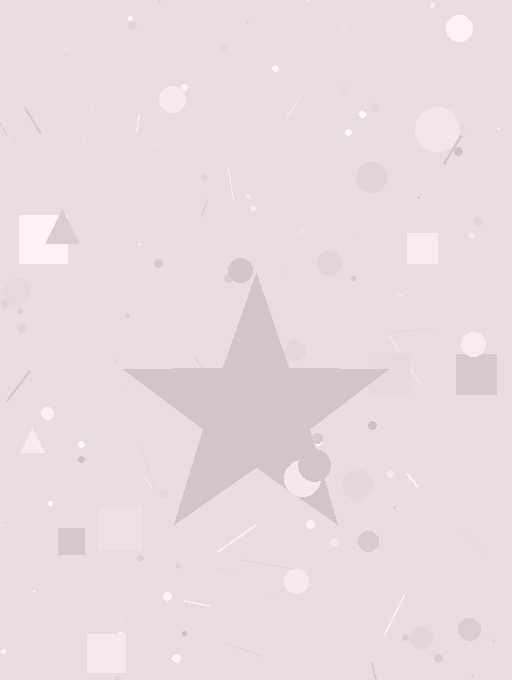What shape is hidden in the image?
A star is hidden in the image.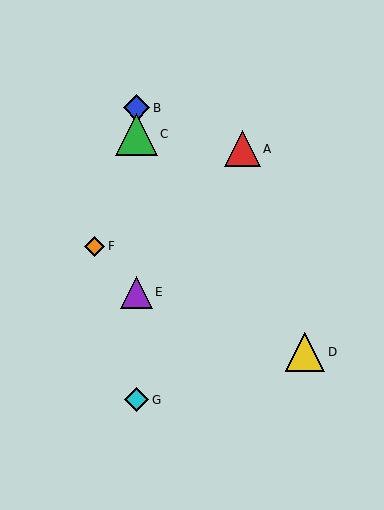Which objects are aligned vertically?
Objects B, C, E, G are aligned vertically.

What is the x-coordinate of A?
Object A is at x≈242.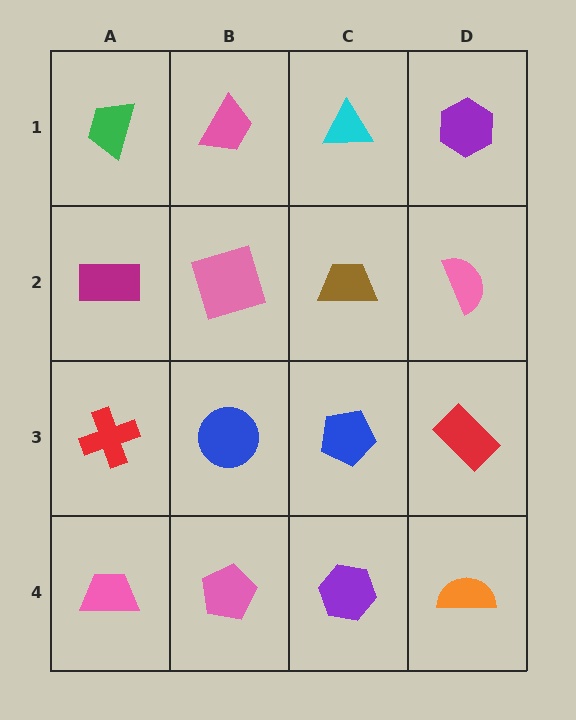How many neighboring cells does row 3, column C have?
4.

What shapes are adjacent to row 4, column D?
A red rectangle (row 3, column D), a purple hexagon (row 4, column C).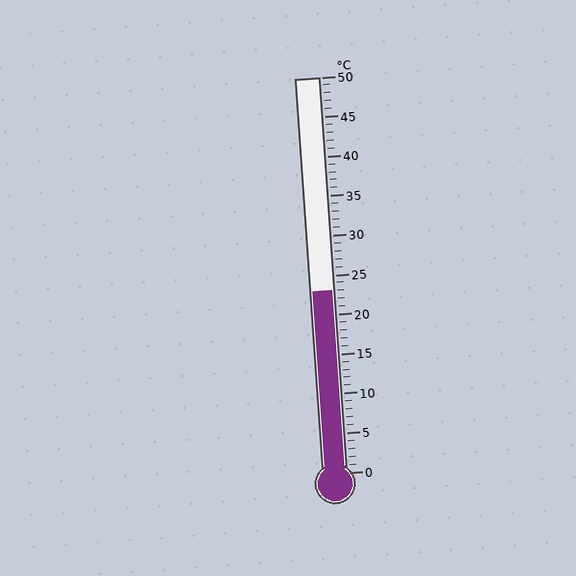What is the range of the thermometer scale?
The thermometer scale ranges from 0°C to 50°C.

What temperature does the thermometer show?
The thermometer shows approximately 23°C.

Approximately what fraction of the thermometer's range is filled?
The thermometer is filled to approximately 45% of its range.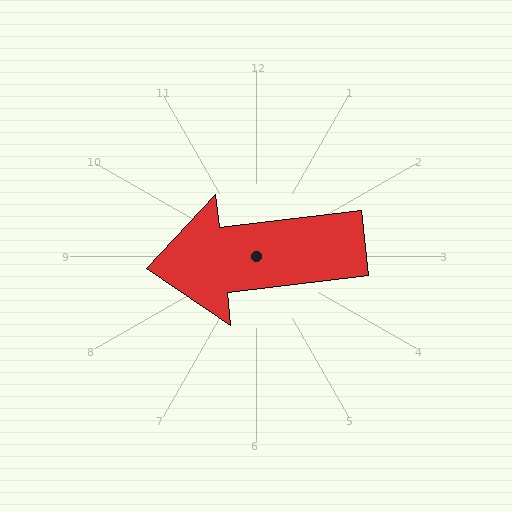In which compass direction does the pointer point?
West.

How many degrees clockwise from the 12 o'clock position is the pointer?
Approximately 263 degrees.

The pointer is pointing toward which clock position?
Roughly 9 o'clock.